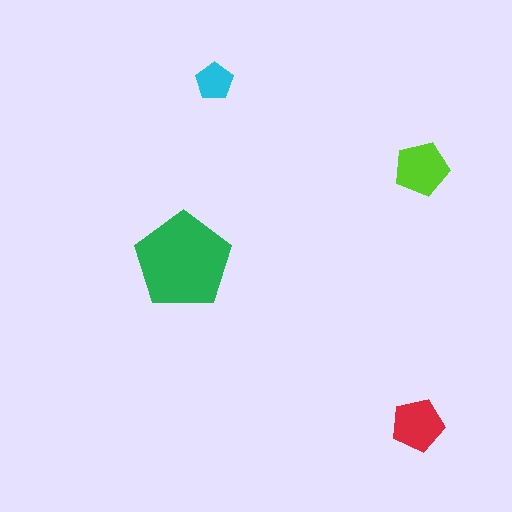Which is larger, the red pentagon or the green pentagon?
The green one.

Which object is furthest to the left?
The green pentagon is leftmost.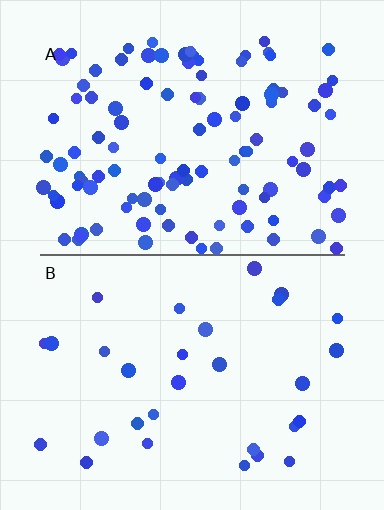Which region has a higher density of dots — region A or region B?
A (the top).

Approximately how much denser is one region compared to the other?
Approximately 3.6× — region A over region B.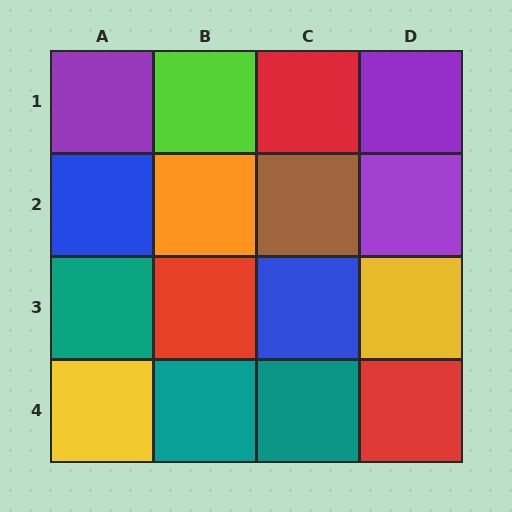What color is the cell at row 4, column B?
Teal.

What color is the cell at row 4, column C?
Teal.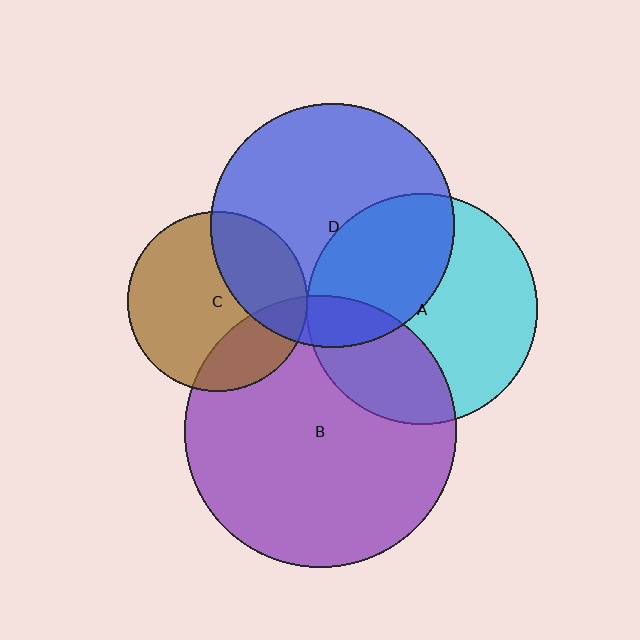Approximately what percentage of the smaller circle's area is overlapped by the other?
Approximately 25%.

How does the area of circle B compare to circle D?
Approximately 1.2 times.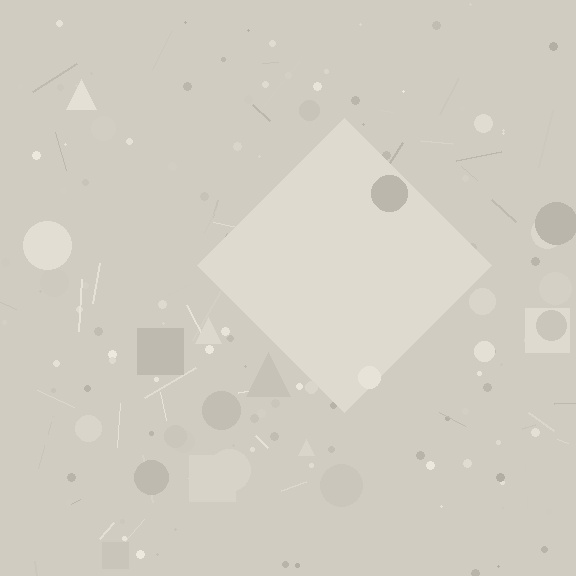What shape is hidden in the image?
A diamond is hidden in the image.